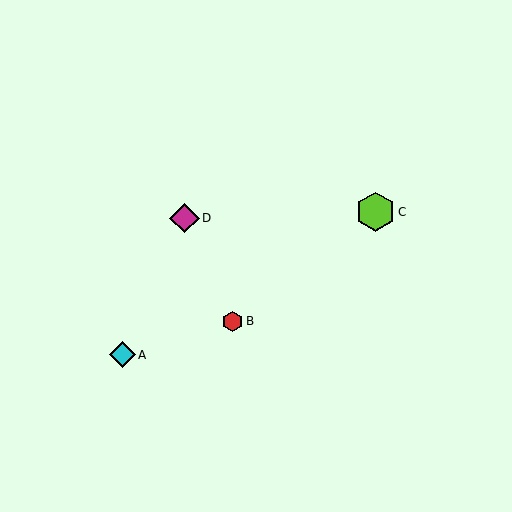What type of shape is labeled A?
Shape A is a cyan diamond.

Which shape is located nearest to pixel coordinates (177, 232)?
The magenta diamond (labeled D) at (185, 218) is nearest to that location.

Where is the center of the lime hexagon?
The center of the lime hexagon is at (375, 212).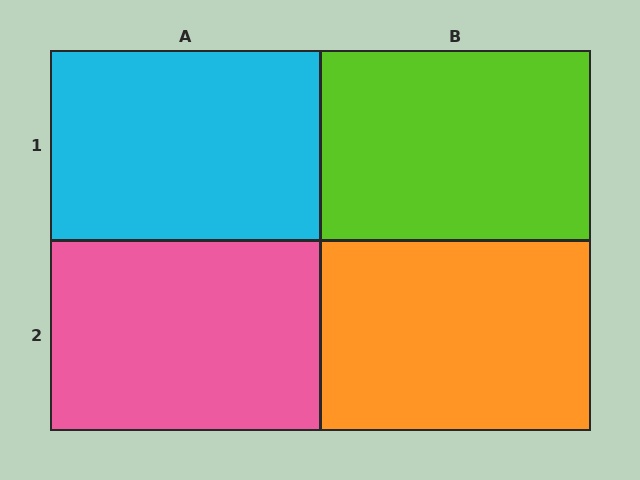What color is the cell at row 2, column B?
Orange.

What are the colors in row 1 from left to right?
Cyan, lime.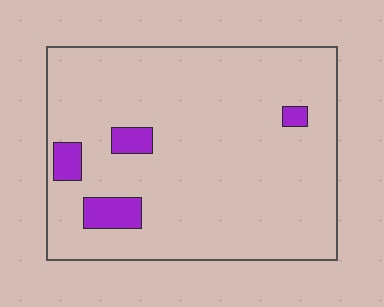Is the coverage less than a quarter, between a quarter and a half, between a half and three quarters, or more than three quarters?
Less than a quarter.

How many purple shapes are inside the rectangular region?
4.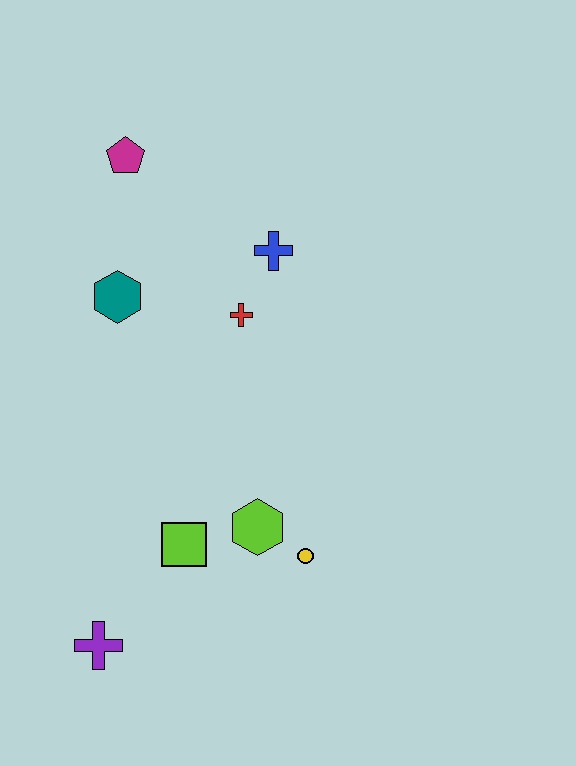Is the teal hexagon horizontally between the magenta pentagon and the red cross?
No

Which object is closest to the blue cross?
The red cross is closest to the blue cross.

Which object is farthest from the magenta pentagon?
The purple cross is farthest from the magenta pentagon.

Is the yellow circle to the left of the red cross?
No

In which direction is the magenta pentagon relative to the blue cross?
The magenta pentagon is to the left of the blue cross.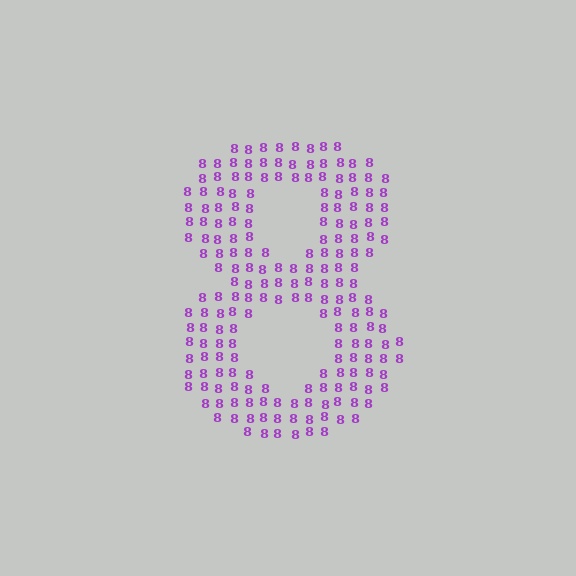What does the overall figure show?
The overall figure shows the digit 8.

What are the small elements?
The small elements are digit 8's.